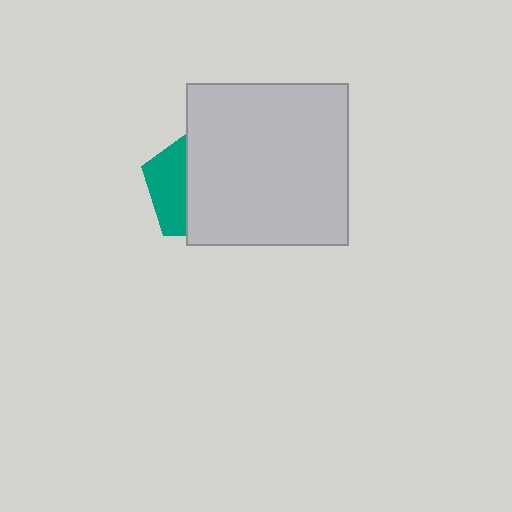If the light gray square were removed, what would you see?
You would see the complete teal pentagon.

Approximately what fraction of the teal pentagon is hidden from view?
Roughly 67% of the teal pentagon is hidden behind the light gray square.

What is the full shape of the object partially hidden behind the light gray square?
The partially hidden object is a teal pentagon.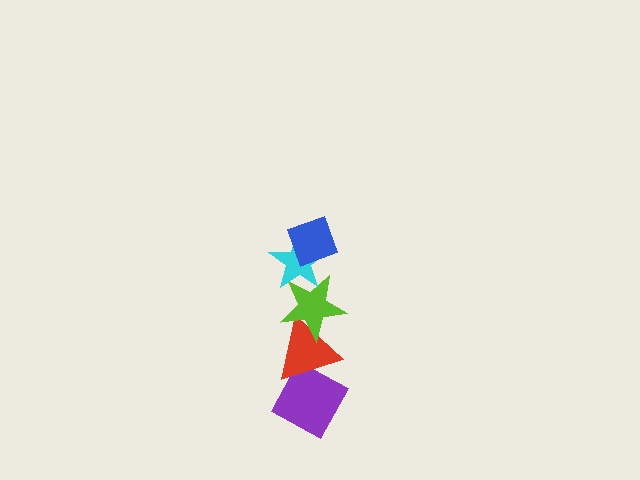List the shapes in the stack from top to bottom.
From top to bottom: the blue diamond, the cyan star, the lime star, the red triangle, the purple diamond.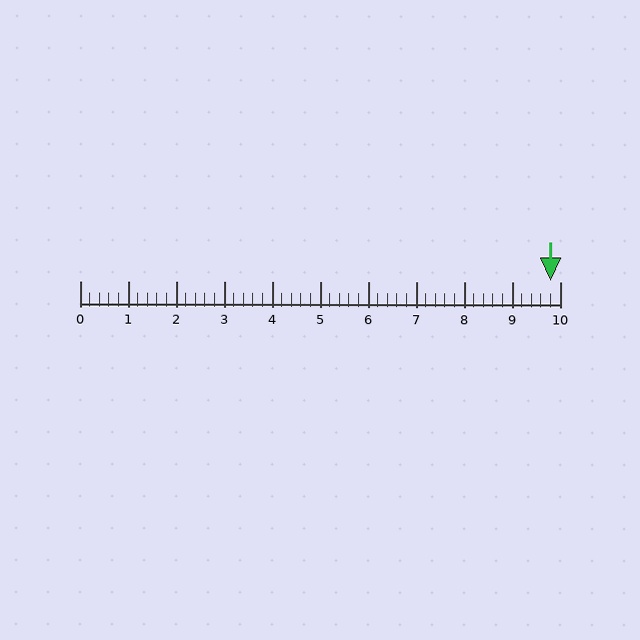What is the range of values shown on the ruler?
The ruler shows values from 0 to 10.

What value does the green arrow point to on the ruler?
The green arrow points to approximately 9.8.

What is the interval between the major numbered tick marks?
The major tick marks are spaced 1 units apart.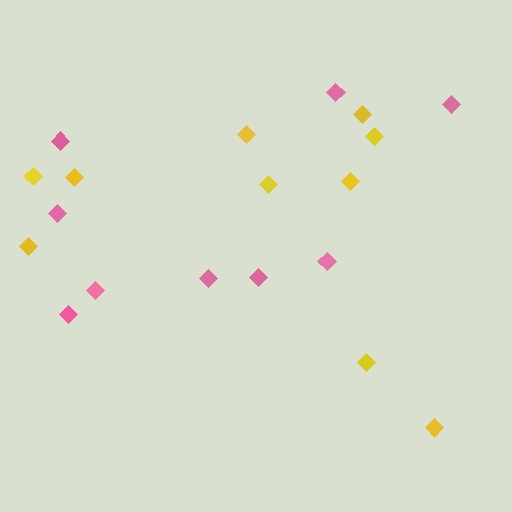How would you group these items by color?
There are 2 groups: one group of yellow diamonds (10) and one group of pink diamonds (9).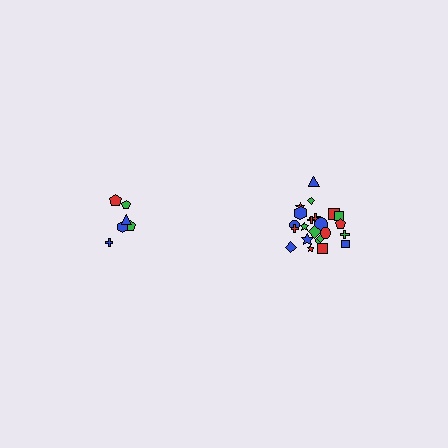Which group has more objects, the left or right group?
The right group.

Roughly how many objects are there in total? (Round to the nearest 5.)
Roughly 30 objects in total.